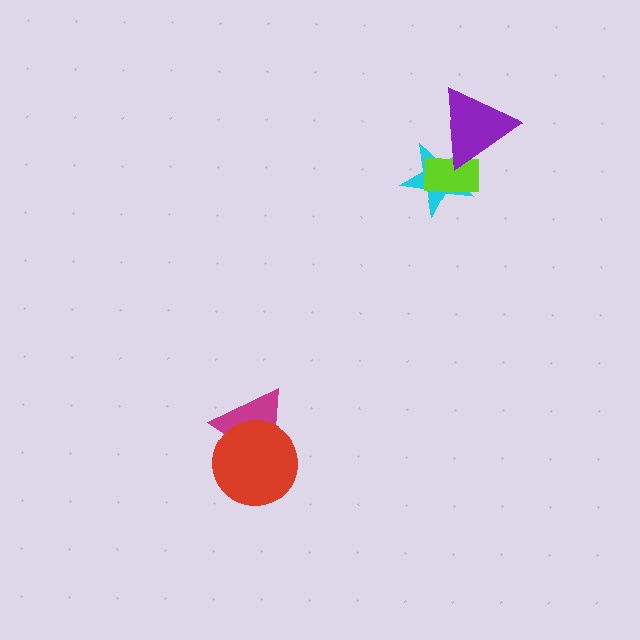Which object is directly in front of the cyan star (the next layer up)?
The lime rectangle is directly in front of the cyan star.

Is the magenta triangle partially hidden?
Yes, it is partially covered by another shape.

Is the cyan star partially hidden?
Yes, it is partially covered by another shape.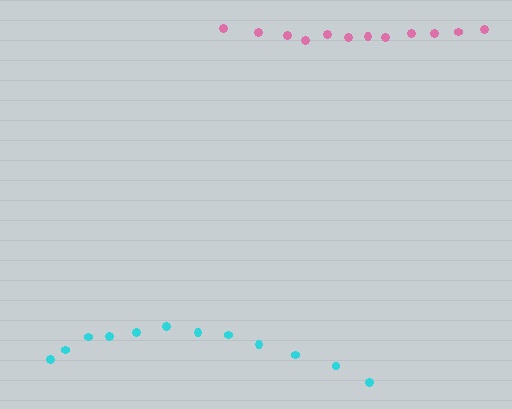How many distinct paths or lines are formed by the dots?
There are 2 distinct paths.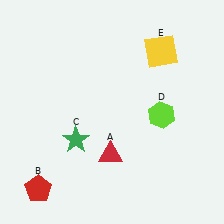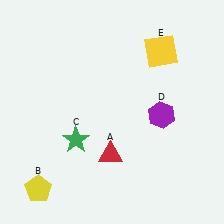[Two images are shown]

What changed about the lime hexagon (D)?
In Image 1, D is lime. In Image 2, it changed to purple.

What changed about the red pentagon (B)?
In Image 1, B is red. In Image 2, it changed to yellow.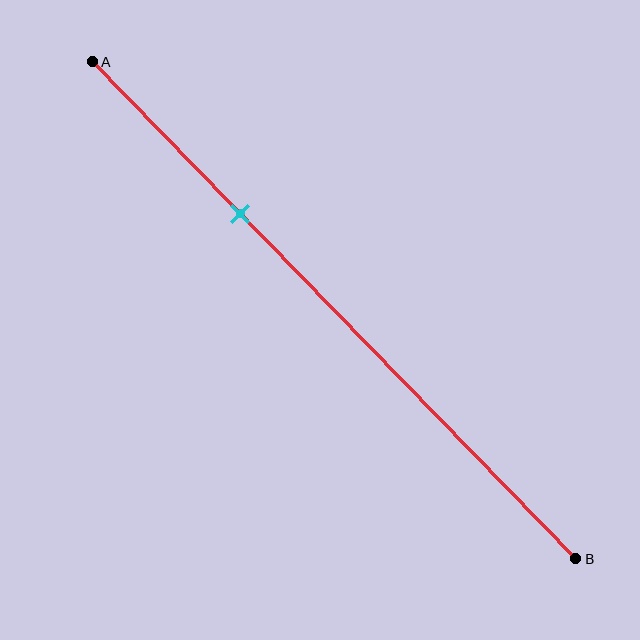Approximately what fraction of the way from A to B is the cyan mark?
The cyan mark is approximately 30% of the way from A to B.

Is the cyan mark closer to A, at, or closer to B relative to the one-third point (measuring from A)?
The cyan mark is approximately at the one-third point of segment AB.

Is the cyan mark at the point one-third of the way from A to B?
Yes, the mark is approximately at the one-third point.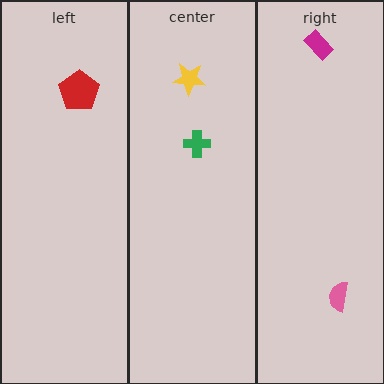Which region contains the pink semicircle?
The right region.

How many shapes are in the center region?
2.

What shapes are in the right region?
The magenta rectangle, the pink semicircle.